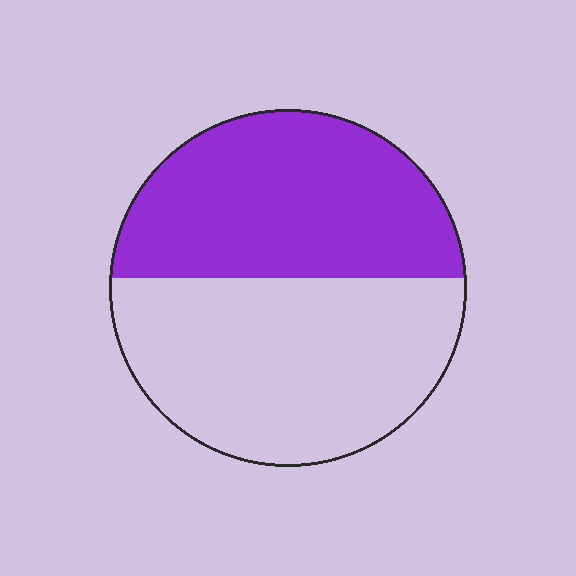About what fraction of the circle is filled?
About one half (1/2).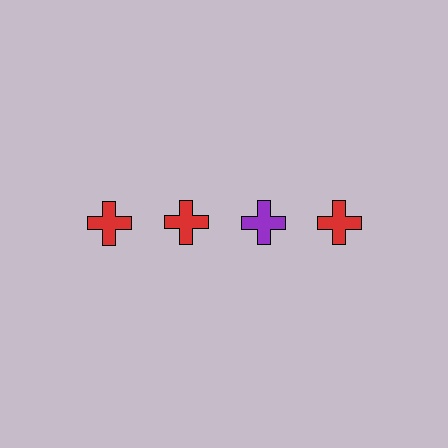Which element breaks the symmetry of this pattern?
The purple cross in the top row, center column breaks the symmetry. All other shapes are red crosses.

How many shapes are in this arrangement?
There are 4 shapes arranged in a grid pattern.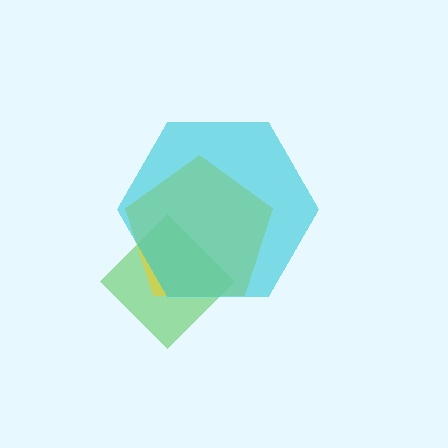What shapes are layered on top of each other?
The layered shapes are: a green diamond, a yellow pentagon, a cyan hexagon.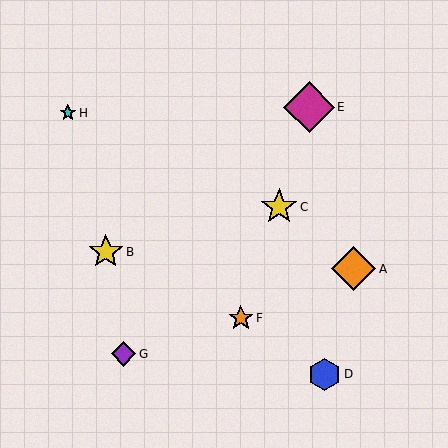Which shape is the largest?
The magenta diamond (labeled E) is the largest.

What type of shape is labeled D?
Shape D is a blue hexagon.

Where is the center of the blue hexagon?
The center of the blue hexagon is at (324, 374).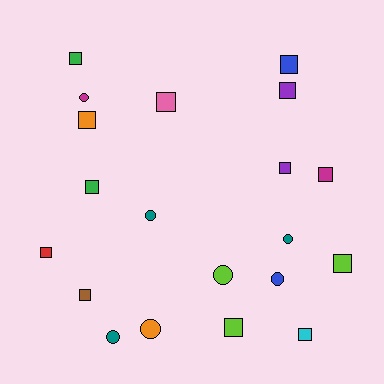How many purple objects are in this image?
There are 2 purple objects.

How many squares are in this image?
There are 13 squares.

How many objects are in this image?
There are 20 objects.